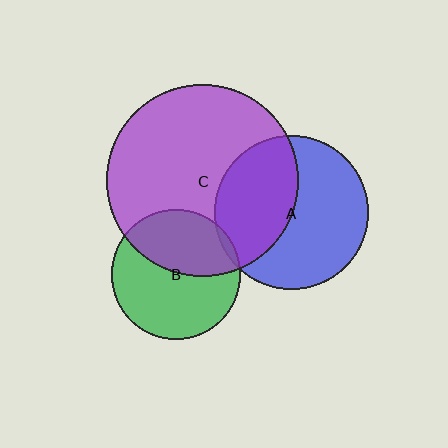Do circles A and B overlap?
Yes.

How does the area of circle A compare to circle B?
Approximately 1.4 times.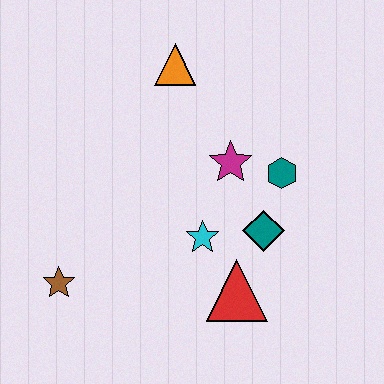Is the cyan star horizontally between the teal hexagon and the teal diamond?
No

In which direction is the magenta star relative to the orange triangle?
The magenta star is below the orange triangle.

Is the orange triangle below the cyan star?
No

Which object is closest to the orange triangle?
The magenta star is closest to the orange triangle.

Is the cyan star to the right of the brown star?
Yes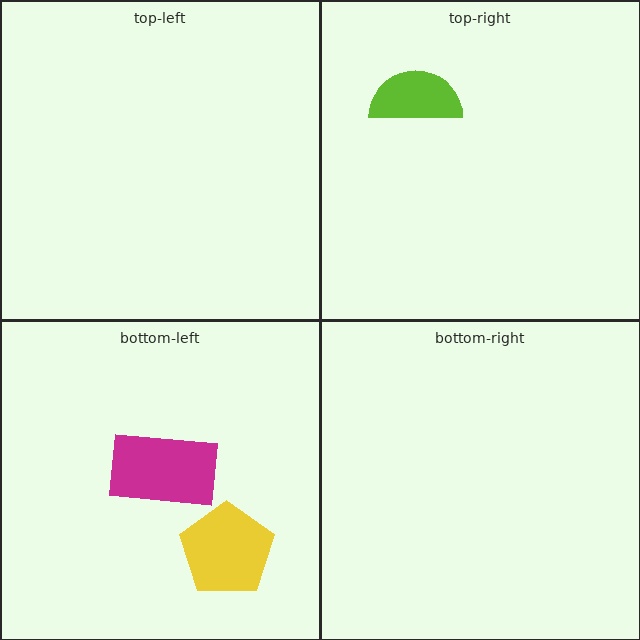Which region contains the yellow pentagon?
The bottom-left region.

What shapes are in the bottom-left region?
The magenta rectangle, the yellow pentagon.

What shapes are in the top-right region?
The lime semicircle.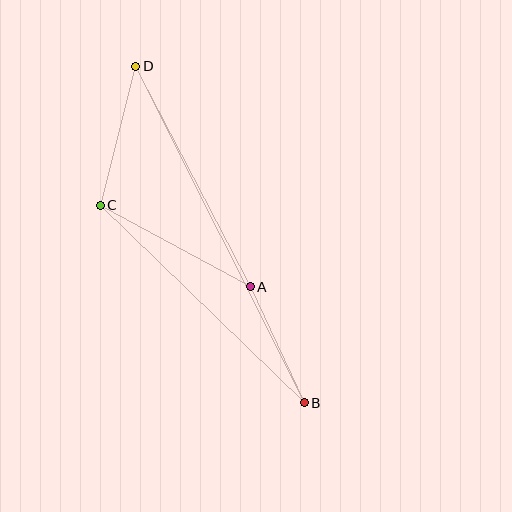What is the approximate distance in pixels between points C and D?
The distance between C and D is approximately 143 pixels.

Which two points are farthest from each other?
Points B and D are farthest from each other.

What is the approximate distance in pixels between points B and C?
The distance between B and C is approximately 284 pixels.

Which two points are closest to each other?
Points A and B are closest to each other.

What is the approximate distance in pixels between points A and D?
The distance between A and D is approximately 248 pixels.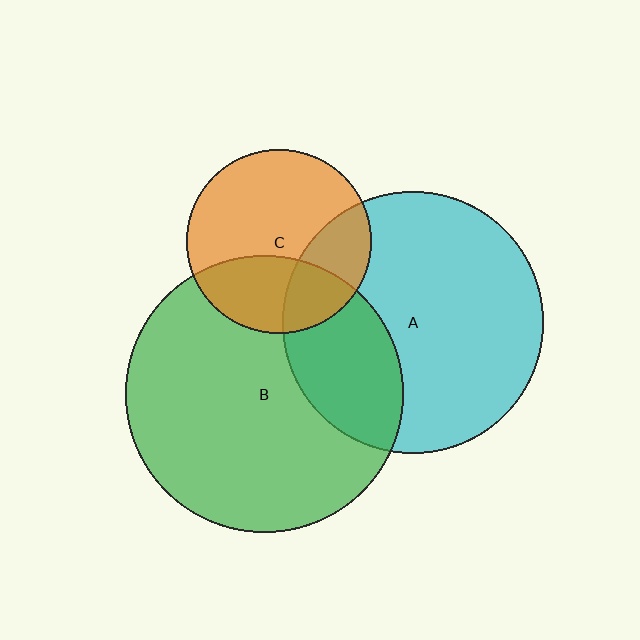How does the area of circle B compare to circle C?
Approximately 2.3 times.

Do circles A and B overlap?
Yes.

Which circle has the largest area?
Circle B (green).